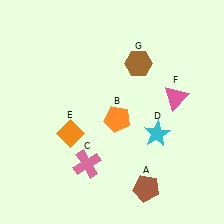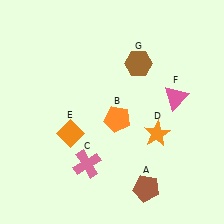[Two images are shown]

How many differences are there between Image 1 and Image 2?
There is 1 difference between the two images.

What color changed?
The star (D) changed from cyan in Image 1 to orange in Image 2.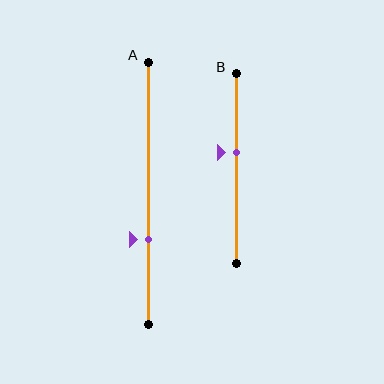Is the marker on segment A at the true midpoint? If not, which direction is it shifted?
No, the marker on segment A is shifted downward by about 18% of the segment length.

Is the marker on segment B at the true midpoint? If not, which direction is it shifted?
No, the marker on segment B is shifted upward by about 9% of the segment length.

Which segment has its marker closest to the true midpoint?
Segment B has its marker closest to the true midpoint.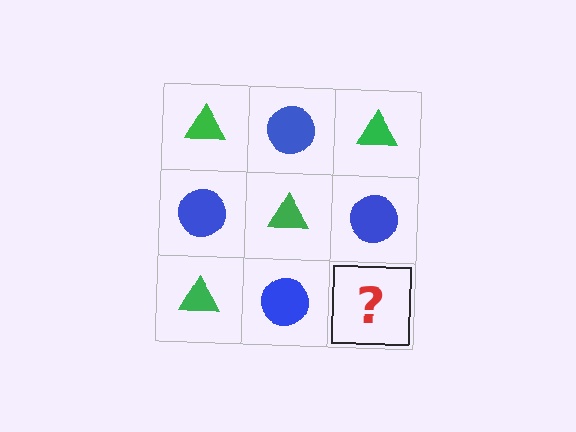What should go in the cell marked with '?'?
The missing cell should contain a green triangle.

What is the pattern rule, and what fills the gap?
The rule is that it alternates green triangle and blue circle in a checkerboard pattern. The gap should be filled with a green triangle.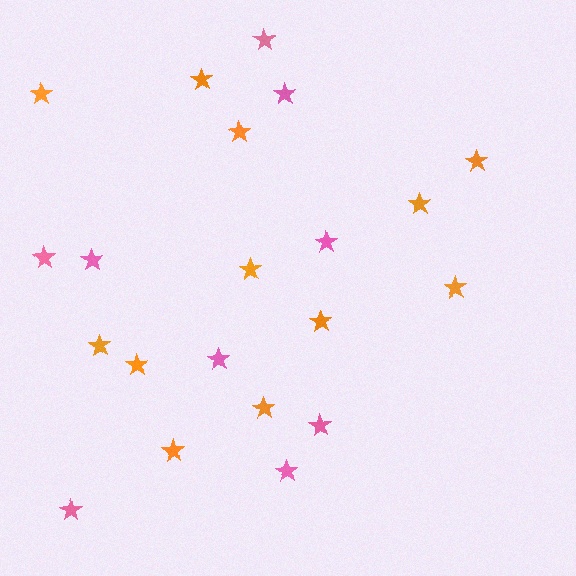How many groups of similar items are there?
There are 2 groups: one group of orange stars (12) and one group of pink stars (9).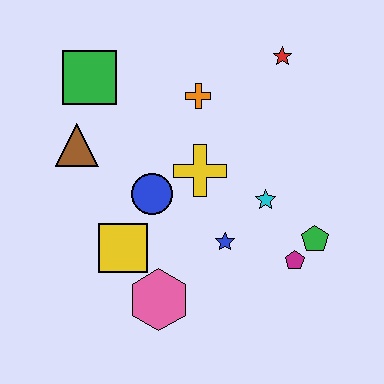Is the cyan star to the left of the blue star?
No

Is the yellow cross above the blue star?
Yes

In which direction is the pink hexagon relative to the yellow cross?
The pink hexagon is below the yellow cross.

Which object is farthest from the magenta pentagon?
The green square is farthest from the magenta pentagon.